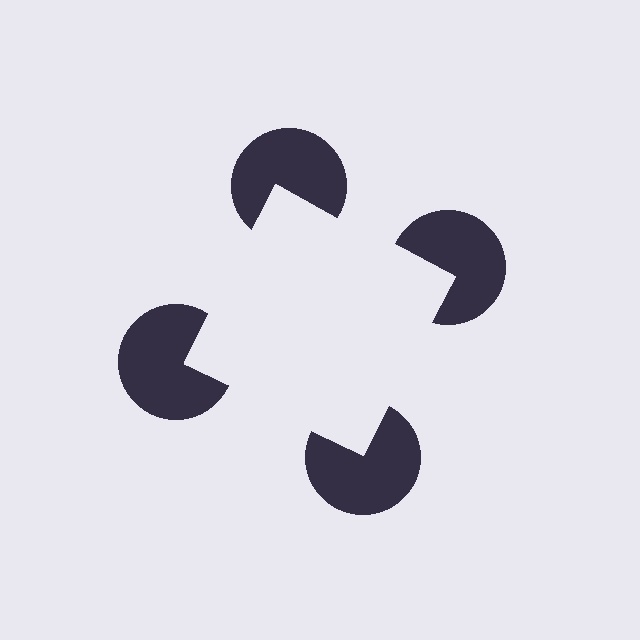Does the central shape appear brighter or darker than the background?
It typically appears slightly brighter than the background, even though no actual brightness change is drawn.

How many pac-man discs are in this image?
There are 4 — one at each vertex of the illusory square.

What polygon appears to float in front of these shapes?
An illusory square — its edges are inferred from the aligned wedge cuts in the pac-man discs, not physically drawn.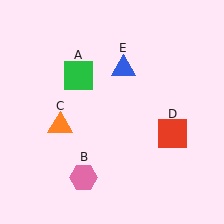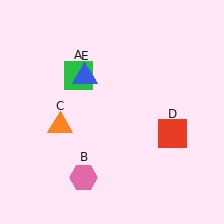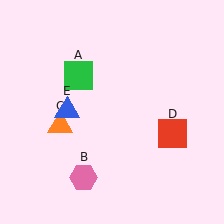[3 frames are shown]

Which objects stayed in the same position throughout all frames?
Green square (object A) and pink hexagon (object B) and orange triangle (object C) and red square (object D) remained stationary.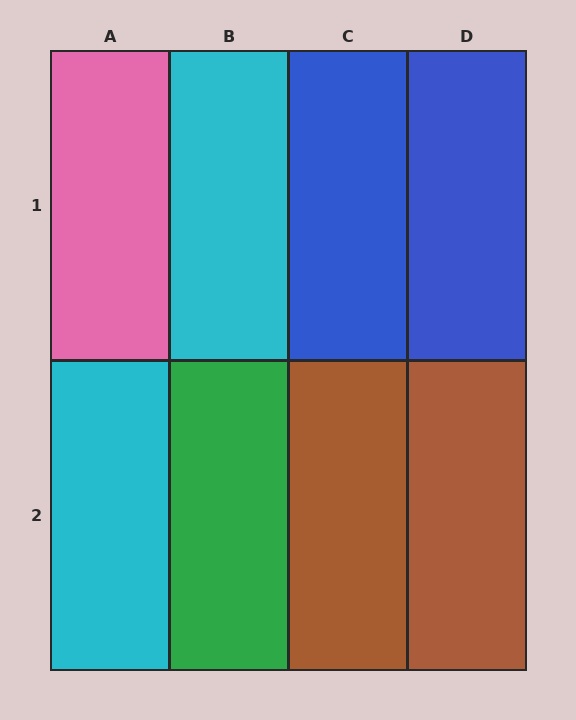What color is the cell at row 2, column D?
Brown.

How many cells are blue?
2 cells are blue.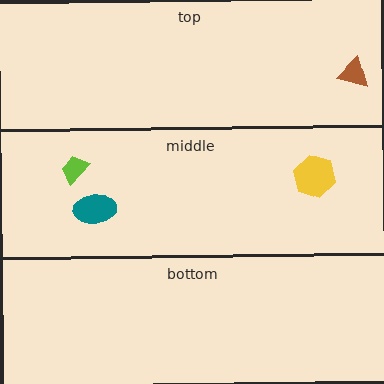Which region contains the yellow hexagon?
The middle region.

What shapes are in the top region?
The brown triangle.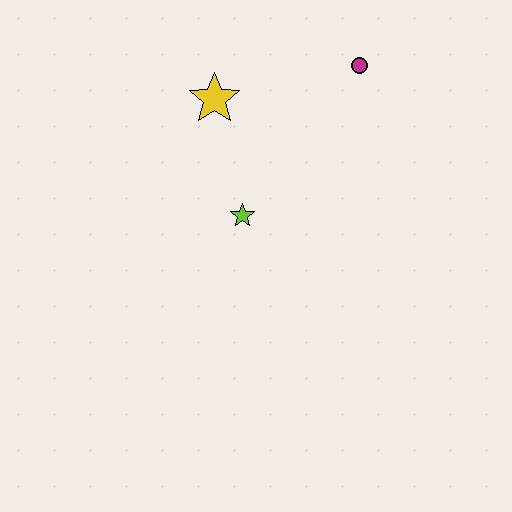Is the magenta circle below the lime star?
No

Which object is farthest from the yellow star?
The magenta circle is farthest from the yellow star.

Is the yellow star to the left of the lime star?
Yes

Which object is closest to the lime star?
The yellow star is closest to the lime star.